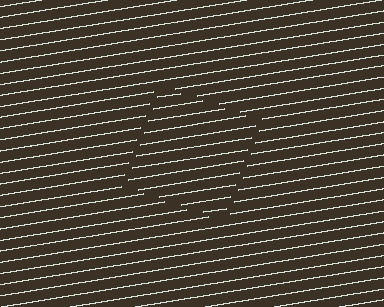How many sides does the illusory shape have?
4 sides — the line-ends trace a square.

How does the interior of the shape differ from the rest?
The interior of the shape contains the same grating, shifted by half a period — the contour is defined by the phase discontinuity where line-ends from the inner and outer gratings abut.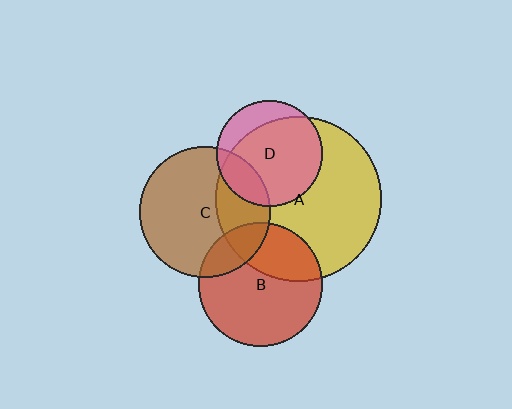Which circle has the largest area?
Circle A (yellow).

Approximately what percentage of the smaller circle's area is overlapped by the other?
Approximately 75%.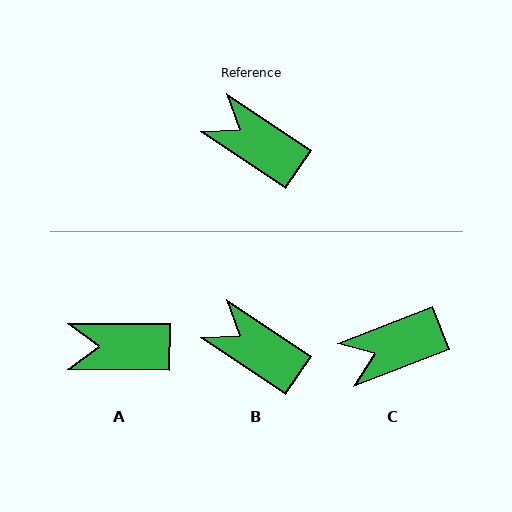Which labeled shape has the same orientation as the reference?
B.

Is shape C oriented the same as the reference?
No, it is off by about 55 degrees.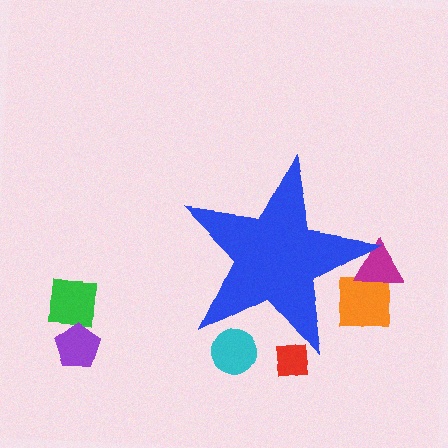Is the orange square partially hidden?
Yes, the orange square is partially hidden behind the blue star.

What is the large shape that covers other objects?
A blue star.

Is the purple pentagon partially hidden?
No, the purple pentagon is fully visible.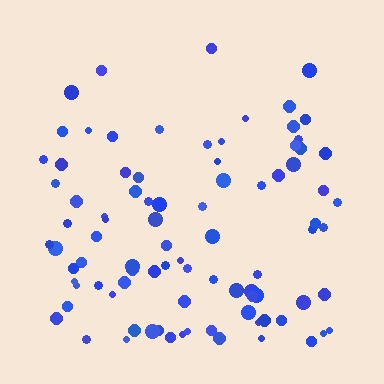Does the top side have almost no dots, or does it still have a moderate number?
Still a moderate number, just noticeably fewer than the bottom.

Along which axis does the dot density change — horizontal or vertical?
Vertical.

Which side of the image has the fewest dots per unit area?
The top.